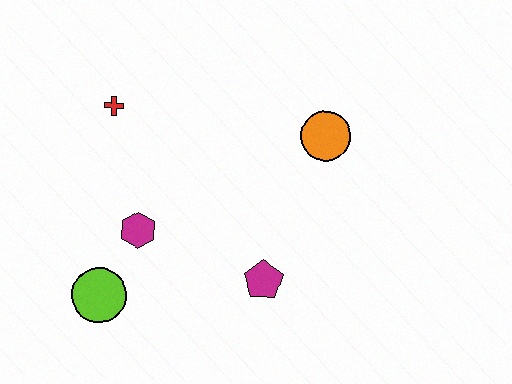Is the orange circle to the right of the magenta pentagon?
Yes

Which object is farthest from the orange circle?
The lime circle is farthest from the orange circle.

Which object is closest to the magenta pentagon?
The magenta hexagon is closest to the magenta pentagon.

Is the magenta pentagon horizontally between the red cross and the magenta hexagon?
No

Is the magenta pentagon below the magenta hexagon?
Yes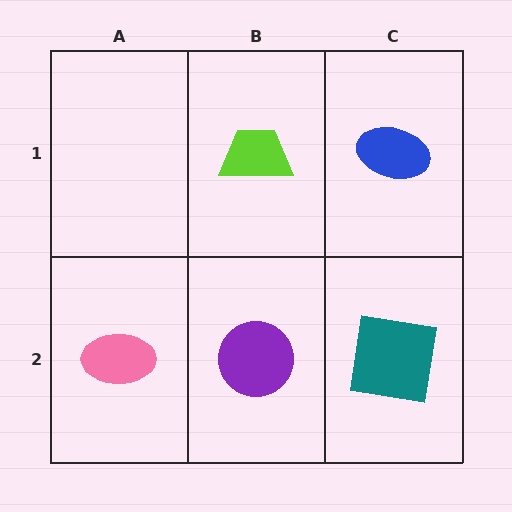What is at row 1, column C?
A blue ellipse.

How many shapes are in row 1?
2 shapes.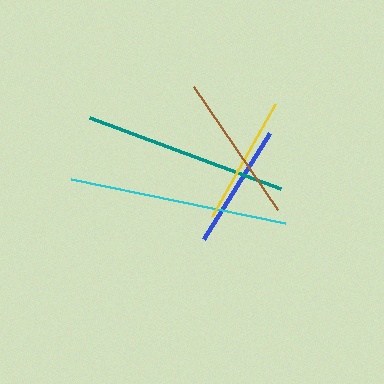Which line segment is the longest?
The cyan line is the longest at approximately 219 pixels.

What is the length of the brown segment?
The brown segment is approximately 149 pixels long.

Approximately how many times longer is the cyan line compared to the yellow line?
The cyan line is approximately 1.7 times the length of the yellow line.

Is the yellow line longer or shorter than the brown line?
The brown line is longer than the yellow line.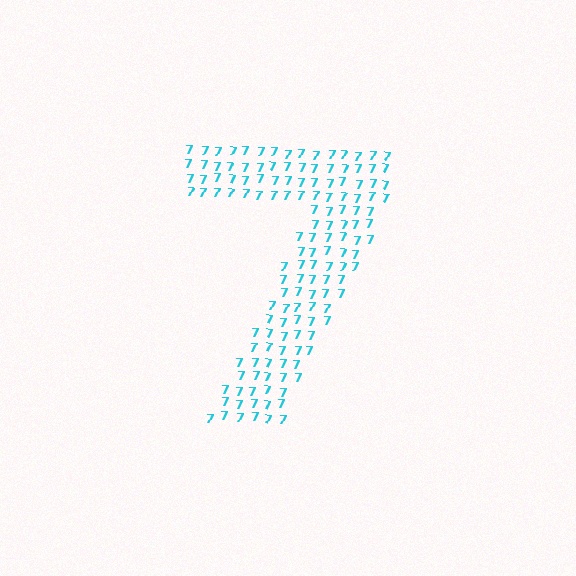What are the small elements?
The small elements are digit 7's.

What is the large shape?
The large shape is the digit 7.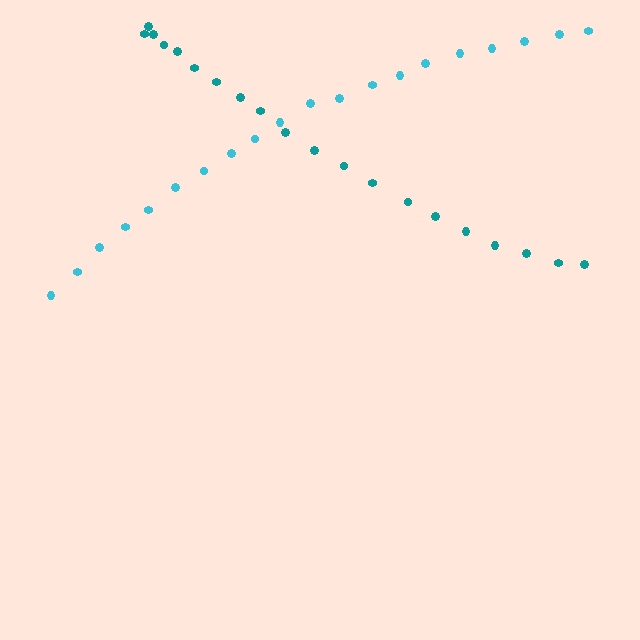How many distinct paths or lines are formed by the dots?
There are 2 distinct paths.